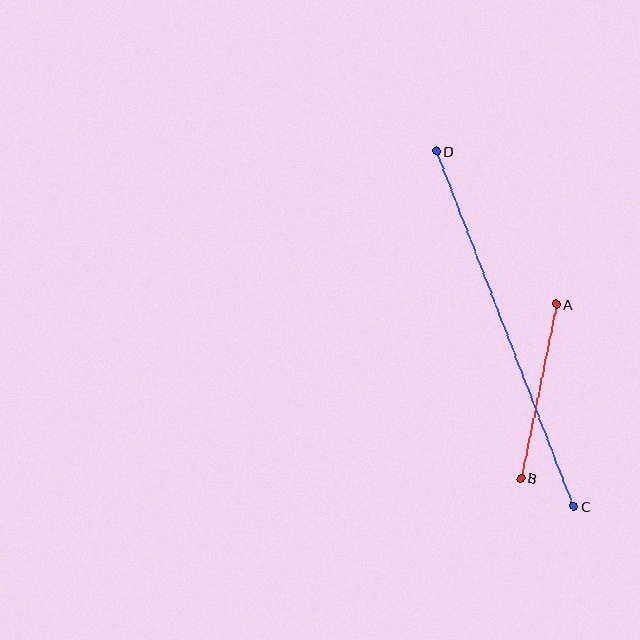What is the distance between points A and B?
The distance is approximately 178 pixels.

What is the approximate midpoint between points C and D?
The midpoint is at approximately (505, 329) pixels.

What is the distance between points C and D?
The distance is approximately 381 pixels.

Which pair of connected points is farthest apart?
Points C and D are farthest apart.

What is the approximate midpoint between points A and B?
The midpoint is at approximately (539, 391) pixels.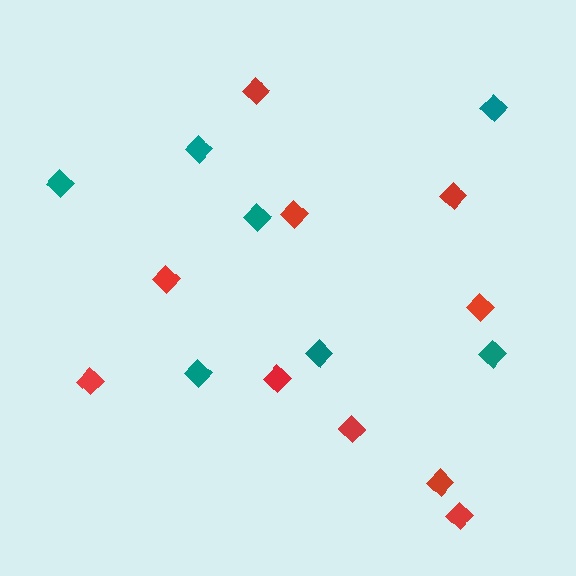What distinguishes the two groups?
There are 2 groups: one group of teal diamonds (7) and one group of red diamonds (10).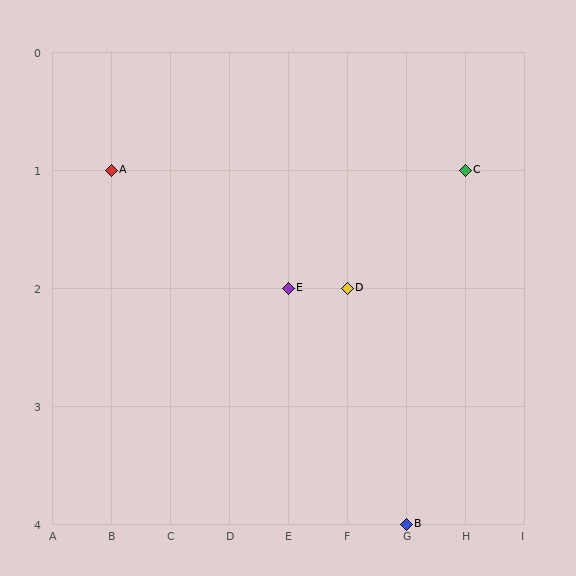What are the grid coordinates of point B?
Point B is at grid coordinates (G, 4).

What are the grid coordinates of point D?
Point D is at grid coordinates (F, 2).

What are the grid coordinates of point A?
Point A is at grid coordinates (B, 1).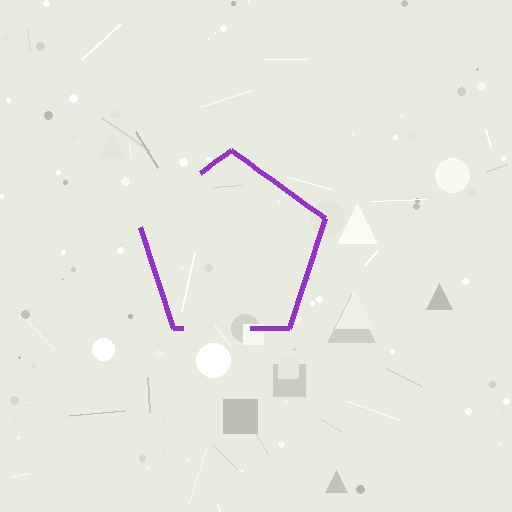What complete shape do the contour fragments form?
The contour fragments form a pentagon.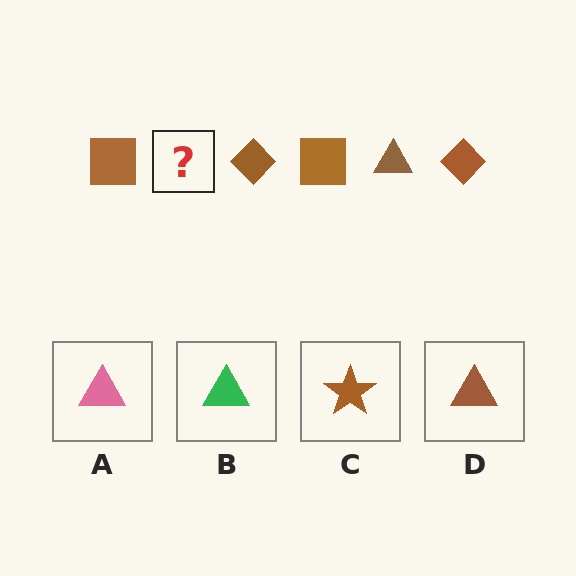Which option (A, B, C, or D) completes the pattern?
D.